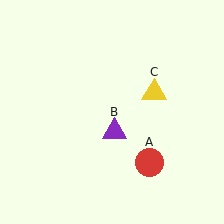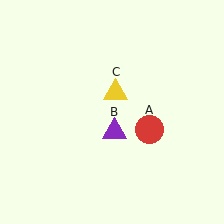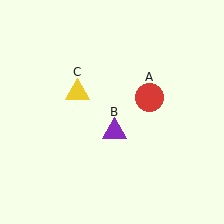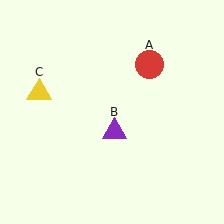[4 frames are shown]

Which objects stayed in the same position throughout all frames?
Purple triangle (object B) remained stationary.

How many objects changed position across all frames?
2 objects changed position: red circle (object A), yellow triangle (object C).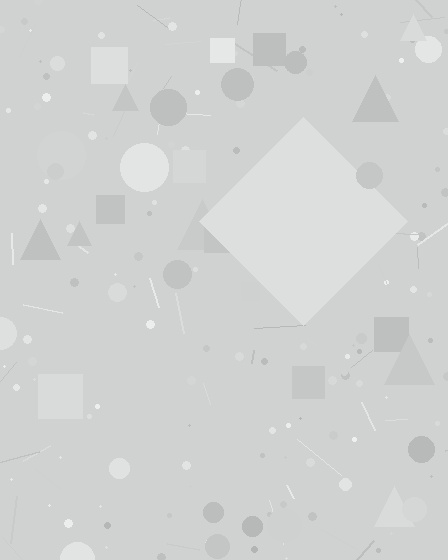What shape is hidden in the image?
A diamond is hidden in the image.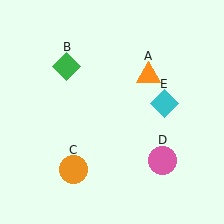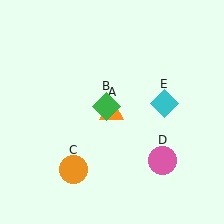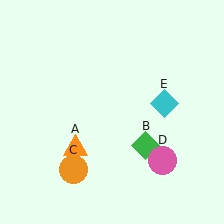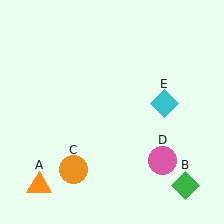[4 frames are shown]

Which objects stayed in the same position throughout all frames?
Orange circle (object C) and pink circle (object D) and cyan diamond (object E) remained stationary.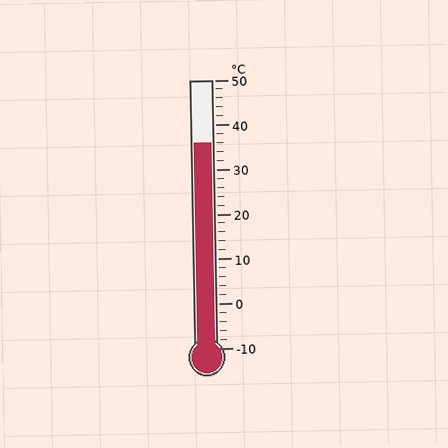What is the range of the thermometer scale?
The thermometer scale ranges from -10°C to 50°C.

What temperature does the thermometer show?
The thermometer shows approximately 36°C.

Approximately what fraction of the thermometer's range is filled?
The thermometer is filled to approximately 75% of its range.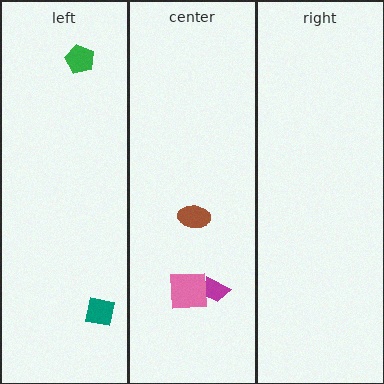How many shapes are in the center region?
3.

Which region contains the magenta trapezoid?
The center region.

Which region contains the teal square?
The left region.